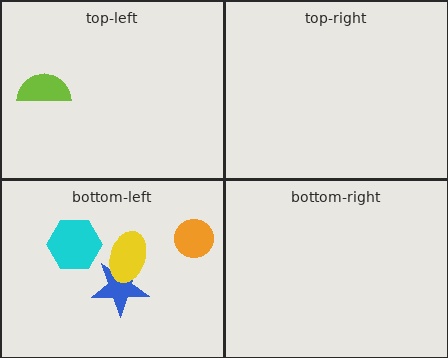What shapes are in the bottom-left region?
The blue star, the orange circle, the cyan hexagon, the yellow ellipse.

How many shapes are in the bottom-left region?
4.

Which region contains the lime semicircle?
The top-left region.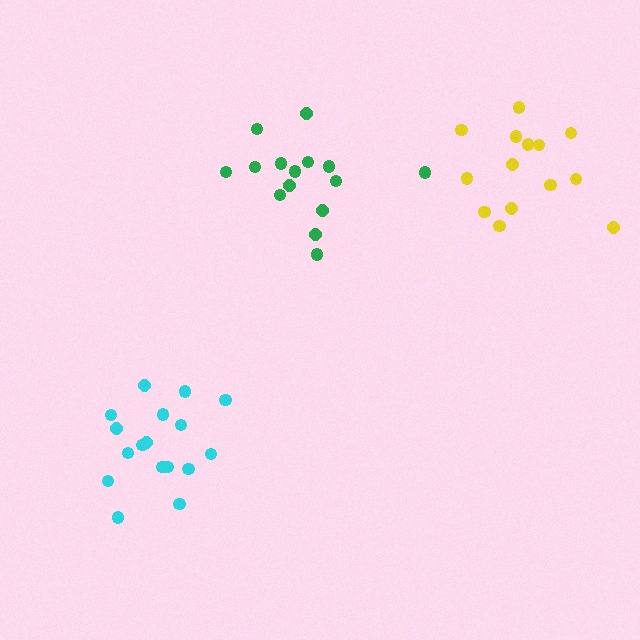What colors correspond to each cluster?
The clusters are colored: green, yellow, cyan.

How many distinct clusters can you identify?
There are 3 distinct clusters.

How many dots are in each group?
Group 1: 15 dots, Group 2: 14 dots, Group 3: 17 dots (46 total).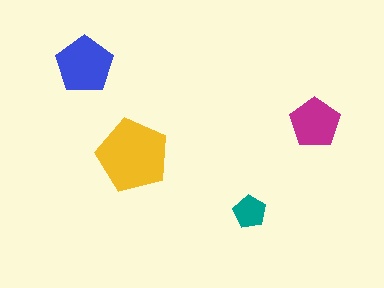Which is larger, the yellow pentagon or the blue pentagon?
The yellow one.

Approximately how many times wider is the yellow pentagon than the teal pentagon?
About 2 times wider.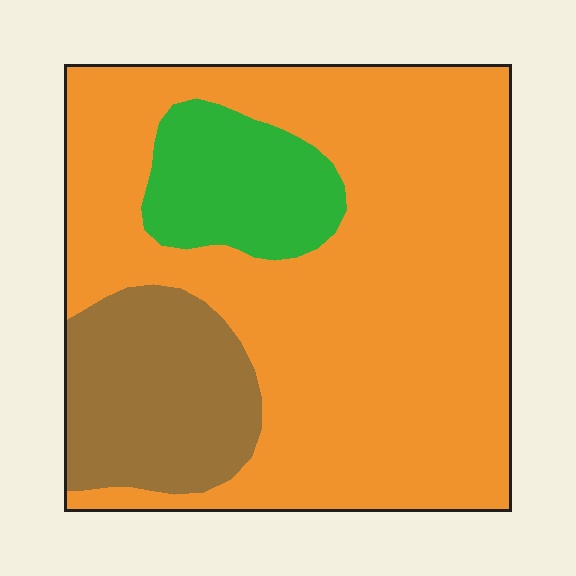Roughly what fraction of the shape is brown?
Brown takes up about one sixth (1/6) of the shape.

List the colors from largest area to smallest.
From largest to smallest: orange, brown, green.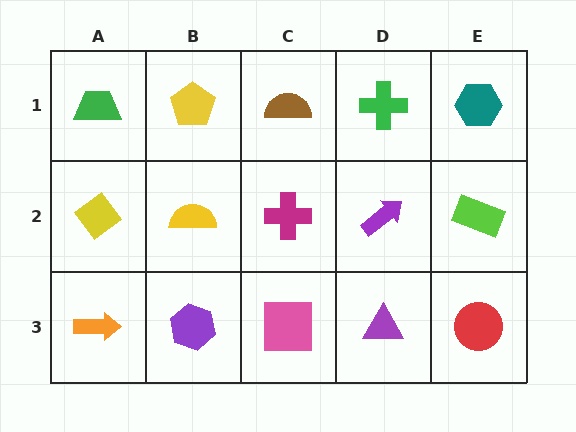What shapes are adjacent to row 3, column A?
A yellow diamond (row 2, column A), a purple hexagon (row 3, column B).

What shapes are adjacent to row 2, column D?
A green cross (row 1, column D), a purple triangle (row 3, column D), a magenta cross (row 2, column C), a lime rectangle (row 2, column E).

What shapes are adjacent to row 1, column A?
A yellow diamond (row 2, column A), a yellow pentagon (row 1, column B).